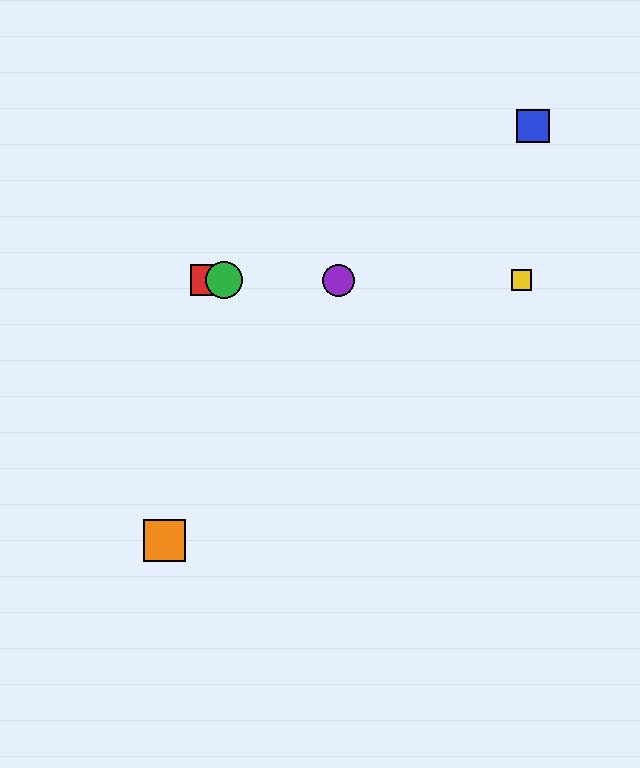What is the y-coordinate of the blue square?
The blue square is at y≈126.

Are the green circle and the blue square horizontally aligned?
No, the green circle is at y≈280 and the blue square is at y≈126.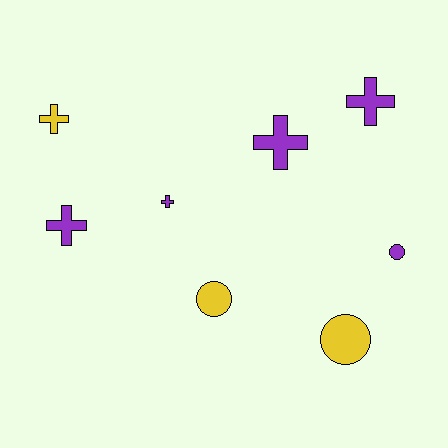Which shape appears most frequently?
Cross, with 5 objects.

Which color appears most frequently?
Purple, with 5 objects.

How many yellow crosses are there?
There is 1 yellow cross.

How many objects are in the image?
There are 8 objects.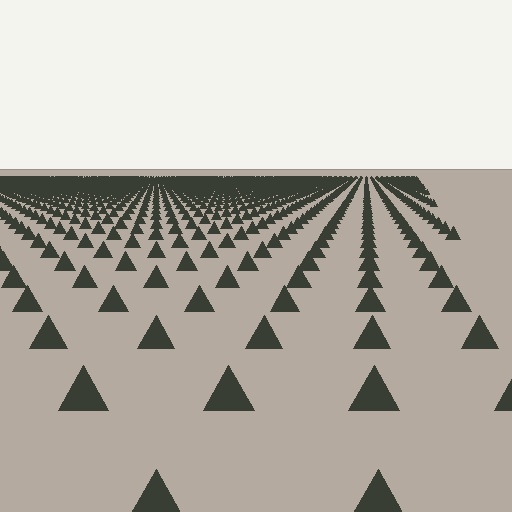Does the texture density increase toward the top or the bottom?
Density increases toward the top.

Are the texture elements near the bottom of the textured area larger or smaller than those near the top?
Larger. Near the bottom, elements are closer to the viewer and appear at a bigger on-screen size.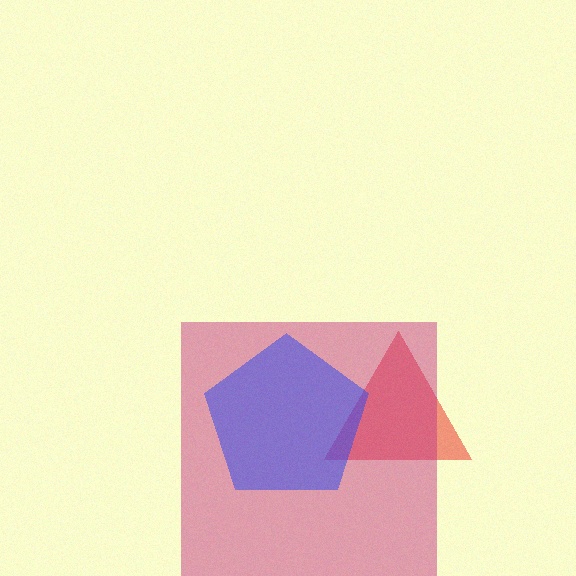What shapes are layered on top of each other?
The layered shapes are: a red triangle, a magenta square, a blue pentagon.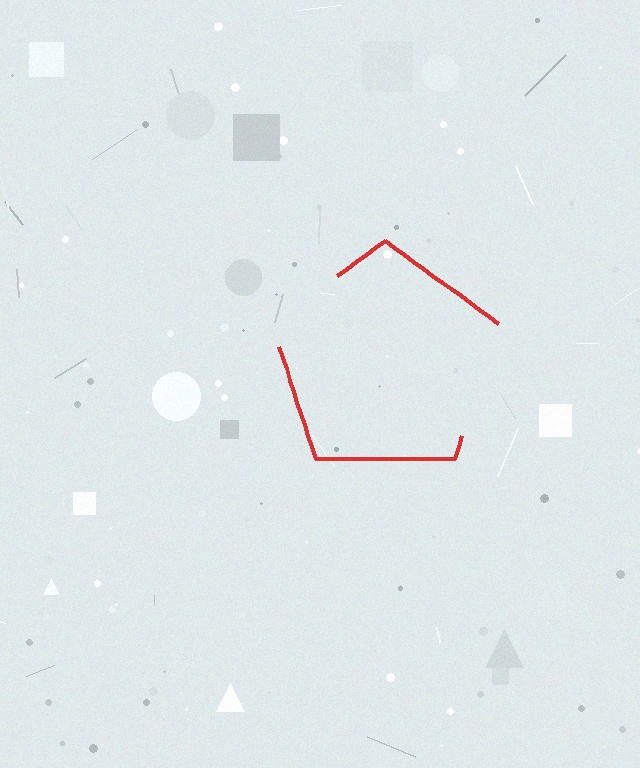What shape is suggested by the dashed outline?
The dashed outline suggests a pentagon.